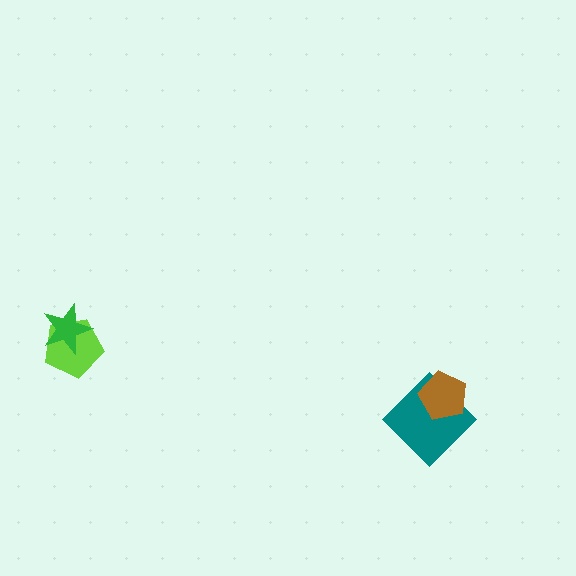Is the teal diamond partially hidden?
Yes, it is partially covered by another shape.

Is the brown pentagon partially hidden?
No, no other shape covers it.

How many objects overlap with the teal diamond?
1 object overlaps with the teal diamond.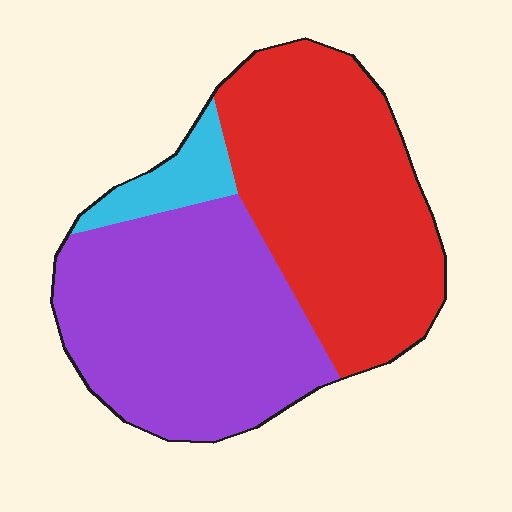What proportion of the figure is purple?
Purple takes up between a third and a half of the figure.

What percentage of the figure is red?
Red covers around 45% of the figure.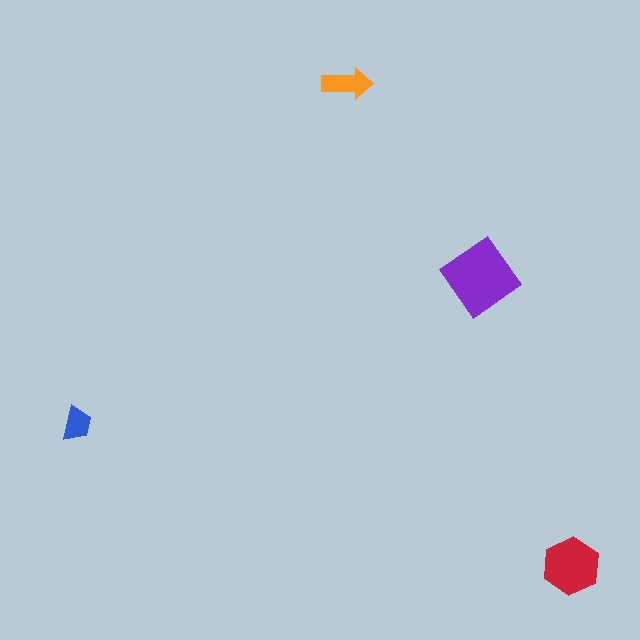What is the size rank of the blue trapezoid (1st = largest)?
4th.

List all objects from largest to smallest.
The purple diamond, the red hexagon, the orange arrow, the blue trapezoid.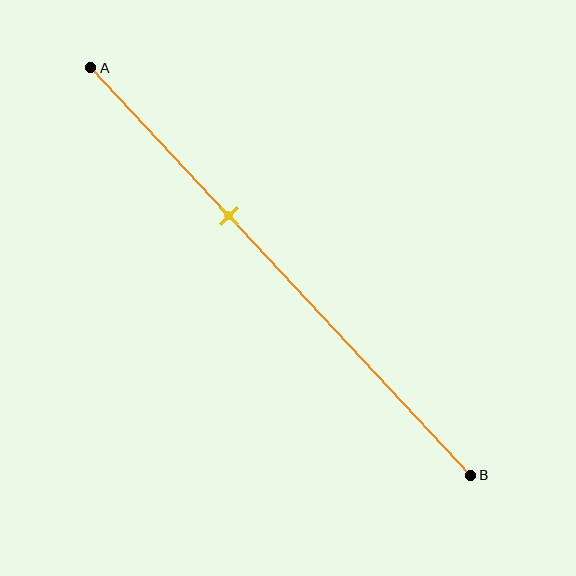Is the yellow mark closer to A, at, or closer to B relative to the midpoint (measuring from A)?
The yellow mark is closer to point A than the midpoint of segment AB.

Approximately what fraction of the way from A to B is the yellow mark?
The yellow mark is approximately 35% of the way from A to B.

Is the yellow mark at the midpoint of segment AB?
No, the mark is at about 35% from A, not at the 50% midpoint.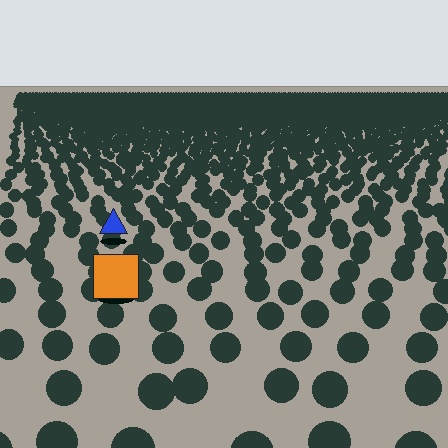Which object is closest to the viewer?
The orange square is closest. The texture marks near it are larger and more spread out.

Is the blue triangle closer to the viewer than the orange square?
No. The orange square is closer — you can tell from the texture gradient: the ground texture is coarser near it.